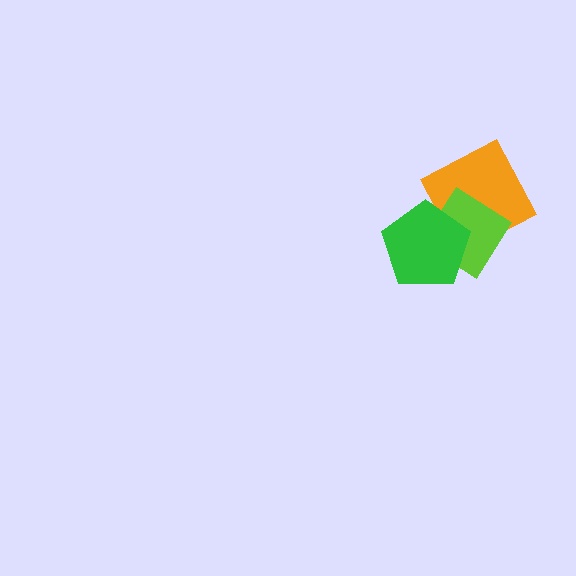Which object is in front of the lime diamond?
The green pentagon is in front of the lime diamond.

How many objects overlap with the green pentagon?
2 objects overlap with the green pentagon.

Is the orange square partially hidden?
Yes, it is partially covered by another shape.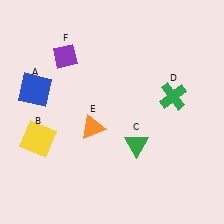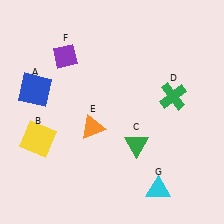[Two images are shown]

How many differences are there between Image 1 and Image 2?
There is 1 difference between the two images.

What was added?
A cyan triangle (G) was added in Image 2.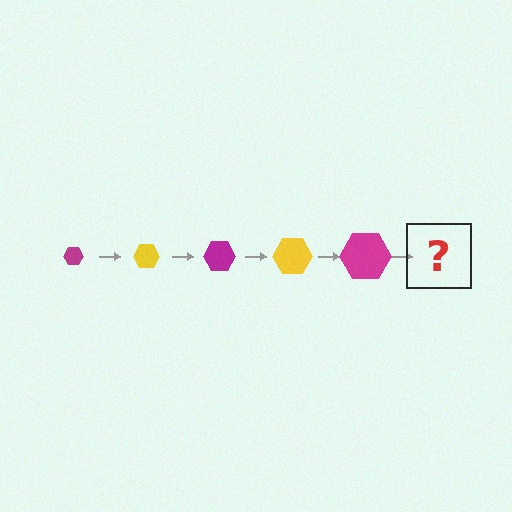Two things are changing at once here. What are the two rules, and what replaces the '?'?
The two rules are that the hexagon grows larger each step and the color cycles through magenta and yellow. The '?' should be a yellow hexagon, larger than the previous one.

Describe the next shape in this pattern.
It should be a yellow hexagon, larger than the previous one.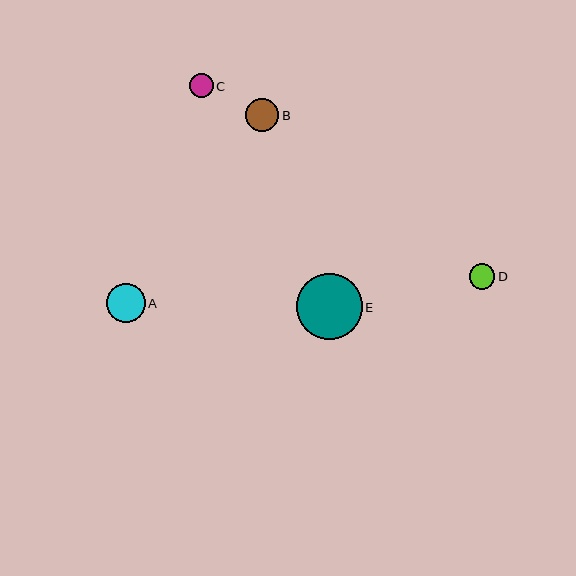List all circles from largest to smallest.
From largest to smallest: E, A, B, D, C.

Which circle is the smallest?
Circle C is the smallest with a size of approximately 24 pixels.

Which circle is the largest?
Circle E is the largest with a size of approximately 66 pixels.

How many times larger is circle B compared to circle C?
Circle B is approximately 1.4 times the size of circle C.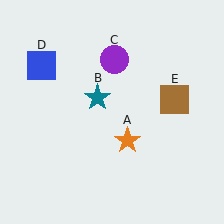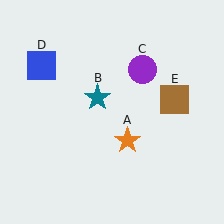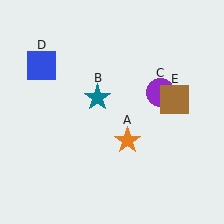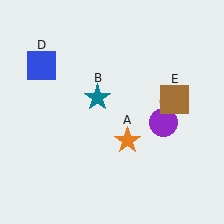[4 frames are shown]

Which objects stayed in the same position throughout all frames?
Orange star (object A) and teal star (object B) and blue square (object D) and brown square (object E) remained stationary.